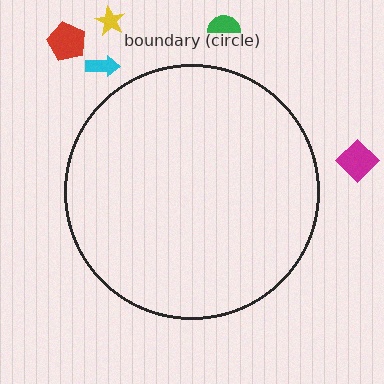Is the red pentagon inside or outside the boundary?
Outside.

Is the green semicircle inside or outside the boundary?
Outside.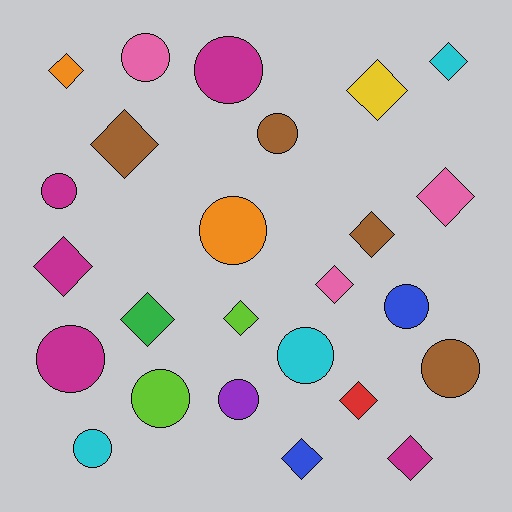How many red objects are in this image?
There is 1 red object.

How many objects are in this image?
There are 25 objects.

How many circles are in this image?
There are 12 circles.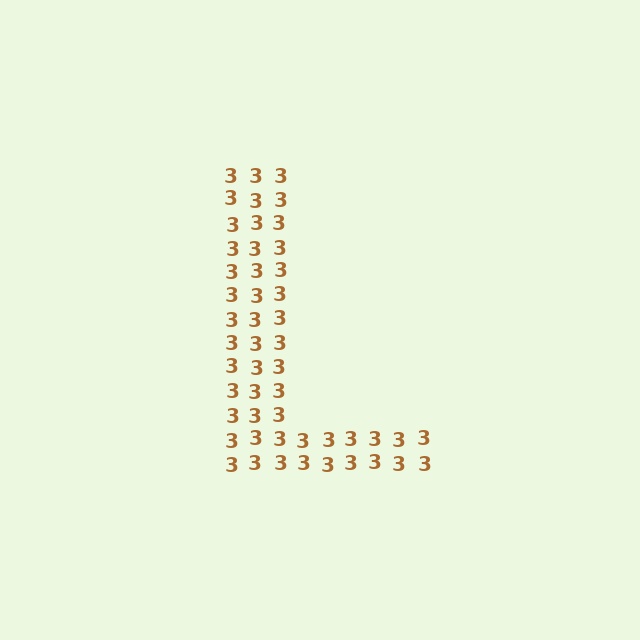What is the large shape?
The large shape is the letter L.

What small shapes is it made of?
It is made of small digit 3's.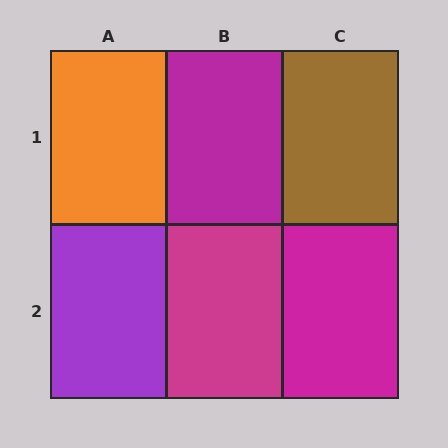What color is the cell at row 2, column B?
Magenta.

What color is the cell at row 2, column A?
Purple.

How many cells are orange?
1 cell is orange.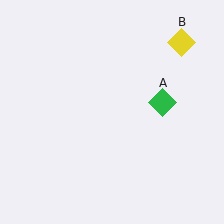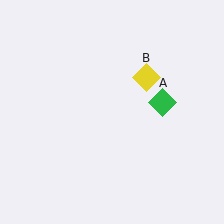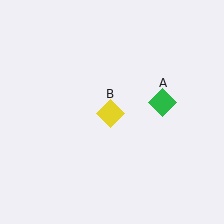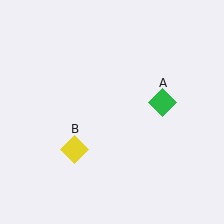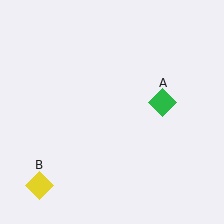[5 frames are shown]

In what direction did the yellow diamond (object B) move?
The yellow diamond (object B) moved down and to the left.